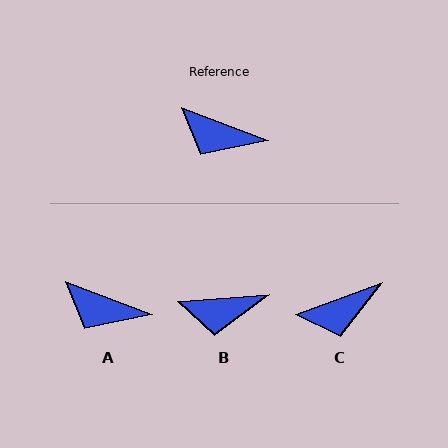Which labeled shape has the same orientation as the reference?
A.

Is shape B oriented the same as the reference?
No, it is off by about 25 degrees.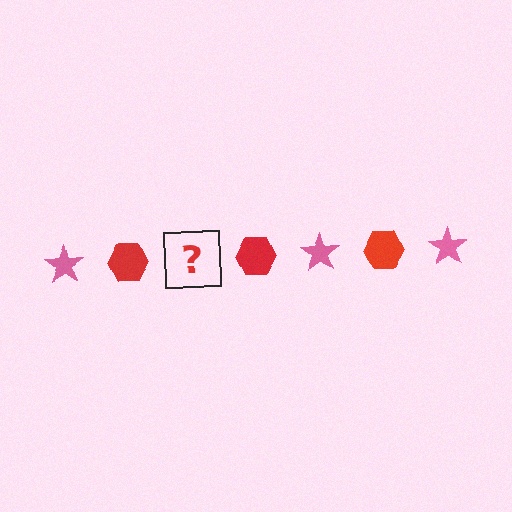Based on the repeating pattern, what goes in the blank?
The blank should be a pink star.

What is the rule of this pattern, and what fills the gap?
The rule is that the pattern alternates between pink star and red hexagon. The gap should be filled with a pink star.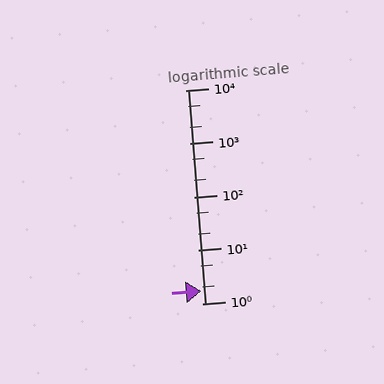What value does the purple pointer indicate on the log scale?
The pointer indicates approximately 1.7.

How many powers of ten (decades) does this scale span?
The scale spans 4 decades, from 1 to 10000.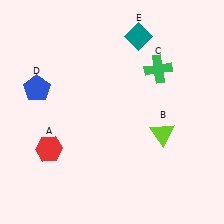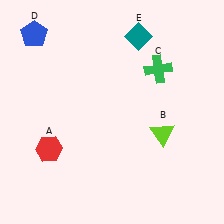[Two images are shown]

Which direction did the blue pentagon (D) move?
The blue pentagon (D) moved up.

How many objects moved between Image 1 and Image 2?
1 object moved between the two images.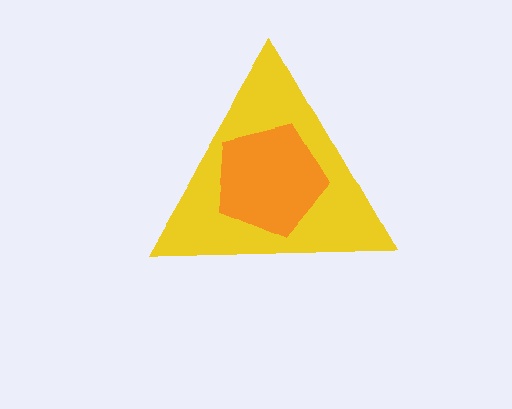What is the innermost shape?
The orange pentagon.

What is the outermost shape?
The yellow triangle.